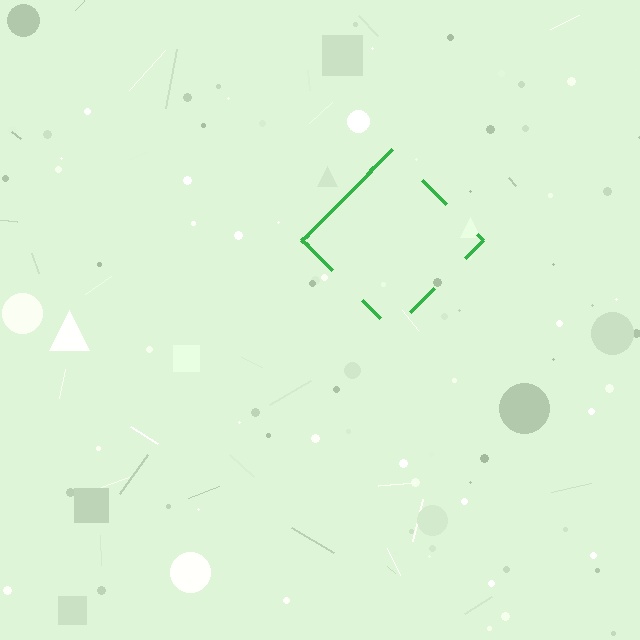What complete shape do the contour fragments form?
The contour fragments form a diamond.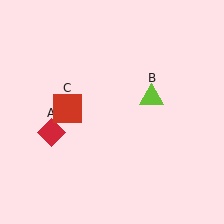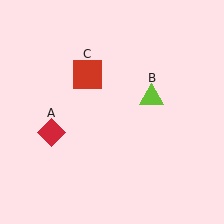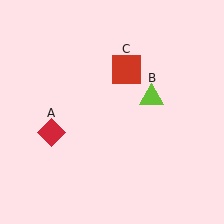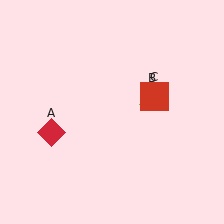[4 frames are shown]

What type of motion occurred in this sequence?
The red square (object C) rotated clockwise around the center of the scene.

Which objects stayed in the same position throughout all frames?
Red diamond (object A) and lime triangle (object B) remained stationary.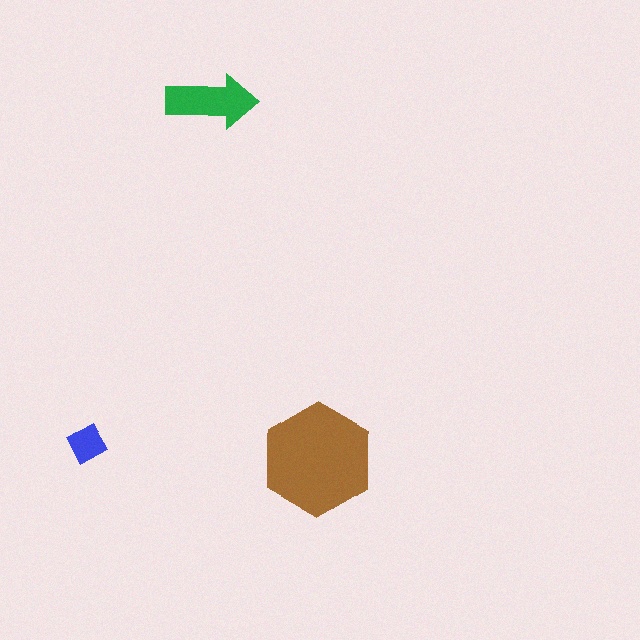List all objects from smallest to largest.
The blue diamond, the green arrow, the brown hexagon.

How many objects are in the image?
There are 3 objects in the image.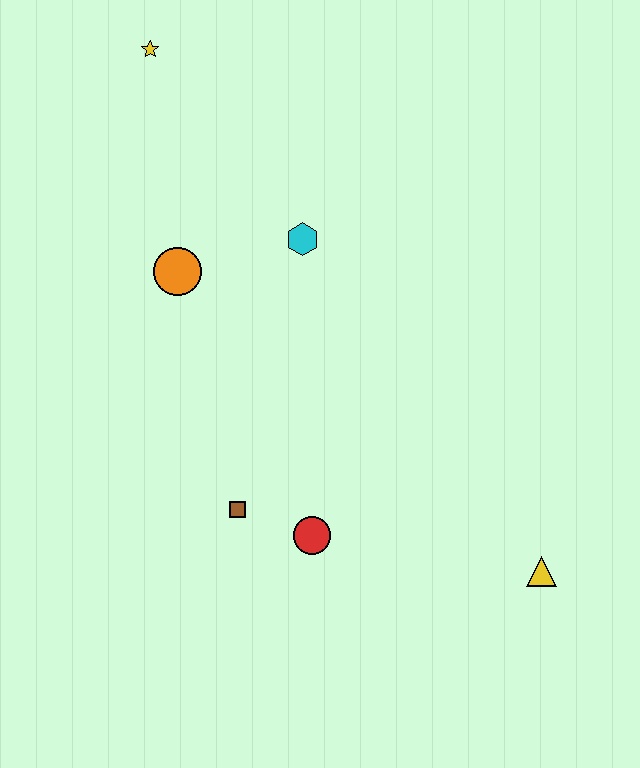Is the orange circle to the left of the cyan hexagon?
Yes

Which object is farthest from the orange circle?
The yellow triangle is farthest from the orange circle.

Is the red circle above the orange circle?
No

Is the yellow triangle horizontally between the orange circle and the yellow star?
No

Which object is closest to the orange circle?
The cyan hexagon is closest to the orange circle.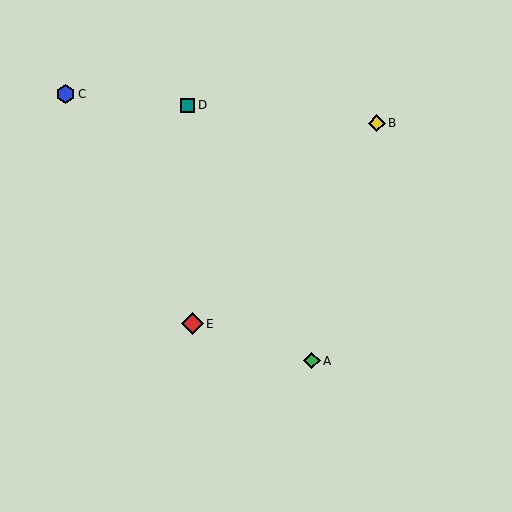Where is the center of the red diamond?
The center of the red diamond is at (192, 324).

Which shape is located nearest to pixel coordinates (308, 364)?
The green diamond (labeled A) at (312, 361) is nearest to that location.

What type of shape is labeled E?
Shape E is a red diamond.